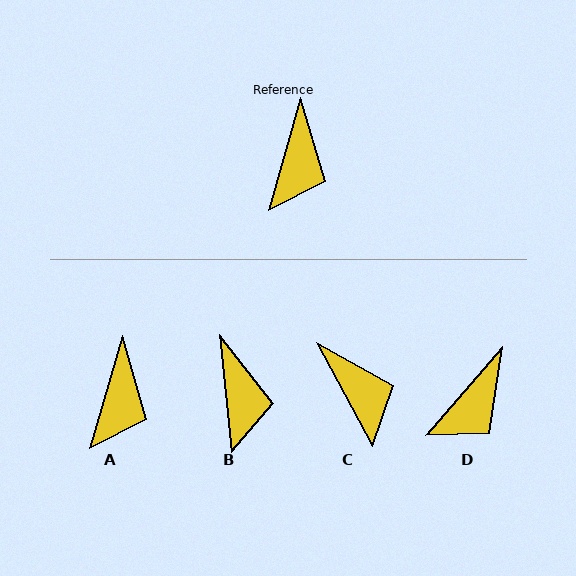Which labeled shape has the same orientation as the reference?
A.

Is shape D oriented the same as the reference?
No, it is off by about 25 degrees.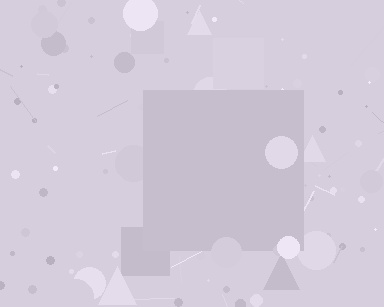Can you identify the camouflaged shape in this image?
The camouflaged shape is a square.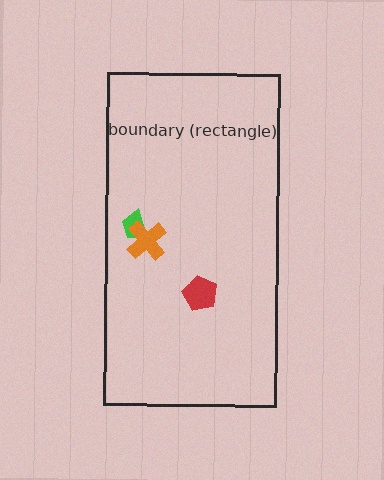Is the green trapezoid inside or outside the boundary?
Inside.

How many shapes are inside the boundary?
3 inside, 0 outside.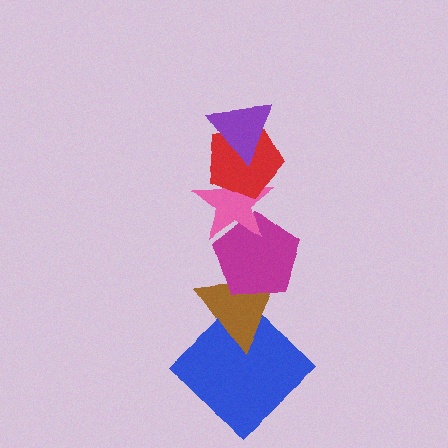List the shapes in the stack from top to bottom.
From top to bottom: the purple triangle, the red pentagon, the pink star, the magenta pentagon, the brown triangle, the blue diamond.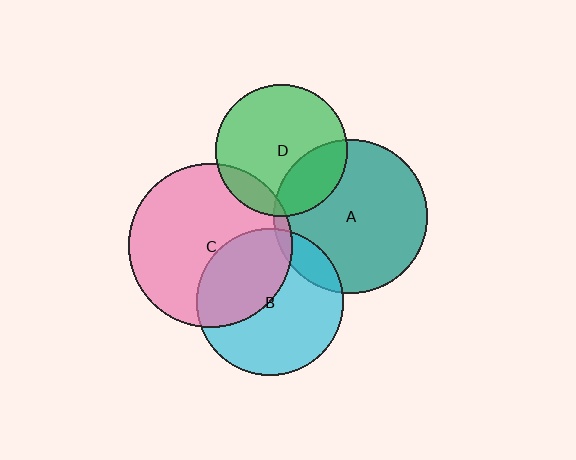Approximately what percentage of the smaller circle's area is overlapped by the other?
Approximately 15%.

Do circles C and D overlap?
Yes.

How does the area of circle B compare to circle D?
Approximately 1.2 times.